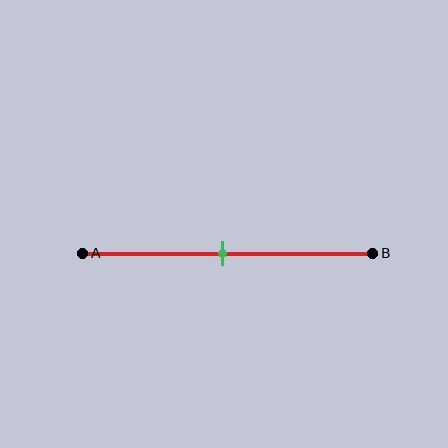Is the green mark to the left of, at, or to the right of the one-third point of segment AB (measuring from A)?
The green mark is to the right of the one-third point of segment AB.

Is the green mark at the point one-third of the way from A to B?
No, the mark is at about 50% from A, not at the 33% one-third point.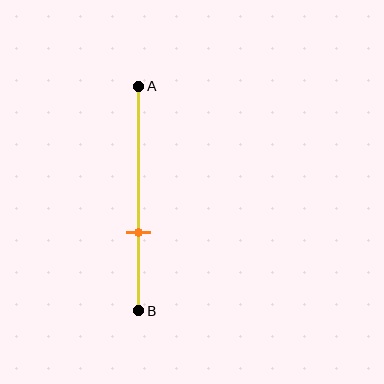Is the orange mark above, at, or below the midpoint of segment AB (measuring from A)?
The orange mark is below the midpoint of segment AB.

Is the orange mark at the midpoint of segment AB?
No, the mark is at about 65% from A, not at the 50% midpoint.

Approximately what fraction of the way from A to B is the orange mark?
The orange mark is approximately 65% of the way from A to B.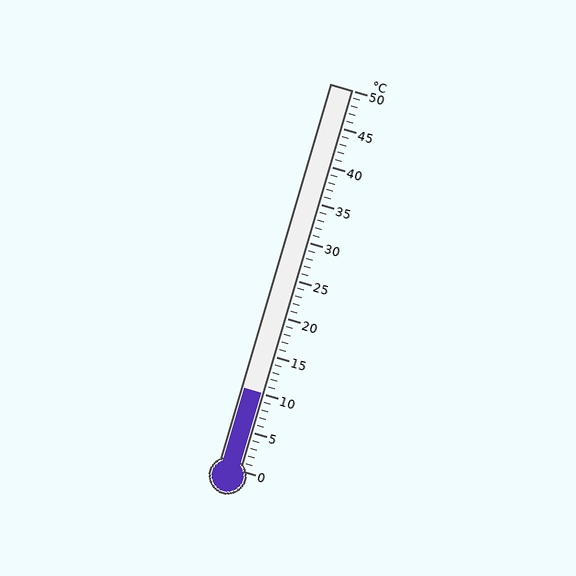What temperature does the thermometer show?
The thermometer shows approximately 10°C.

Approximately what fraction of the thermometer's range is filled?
The thermometer is filled to approximately 20% of its range.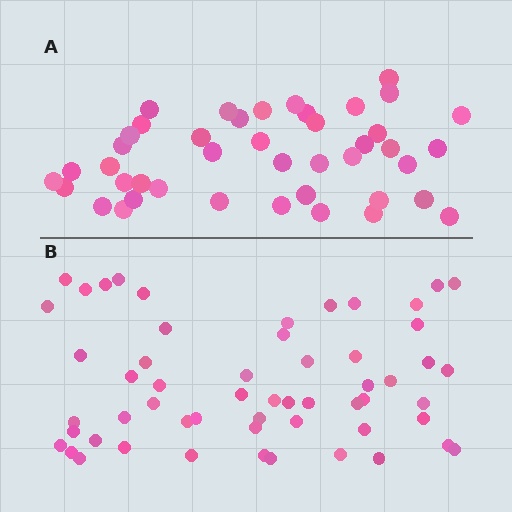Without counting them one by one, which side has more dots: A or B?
Region B (the bottom region) has more dots.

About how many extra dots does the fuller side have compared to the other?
Region B has approximately 15 more dots than region A.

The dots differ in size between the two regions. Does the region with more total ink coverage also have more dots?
No. Region A has more total ink coverage because its dots are larger, but region B actually contains more individual dots. Total area can be misleading — the number of items is what matters here.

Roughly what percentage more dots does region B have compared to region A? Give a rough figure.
About 30% more.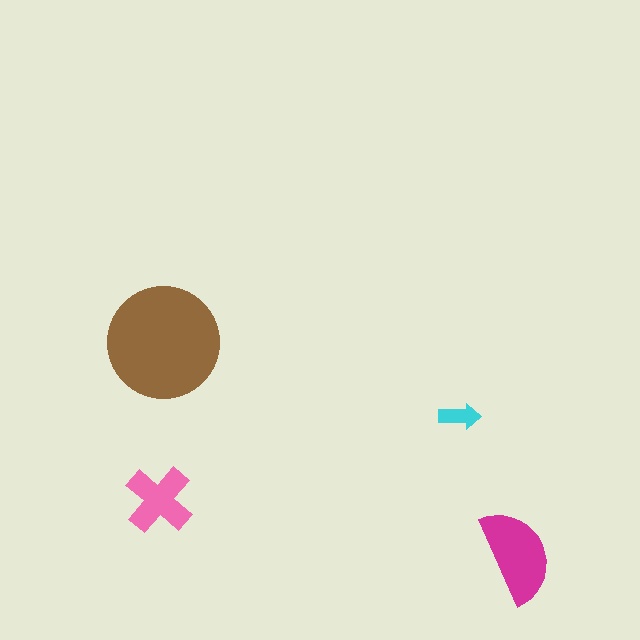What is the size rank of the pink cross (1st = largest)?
3rd.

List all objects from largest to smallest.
The brown circle, the magenta semicircle, the pink cross, the cyan arrow.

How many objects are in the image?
There are 4 objects in the image.